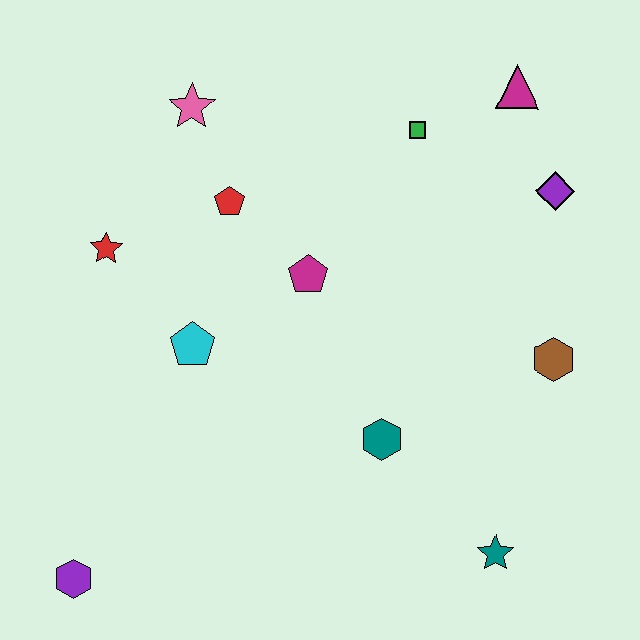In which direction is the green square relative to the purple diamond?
The green square is to the left of the purple diamond.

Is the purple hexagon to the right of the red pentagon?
No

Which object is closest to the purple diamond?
The magenta triangle is closest to the purple diamond.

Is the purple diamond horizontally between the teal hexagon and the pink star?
No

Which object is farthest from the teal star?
The pink star is farthest from the teal star.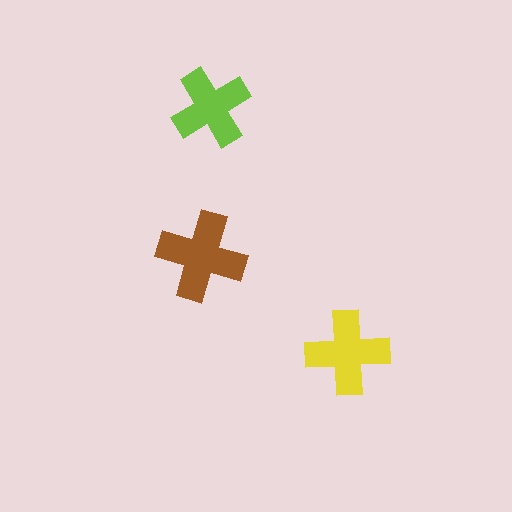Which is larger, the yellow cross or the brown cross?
The brown one.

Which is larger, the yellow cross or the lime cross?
The yellow one.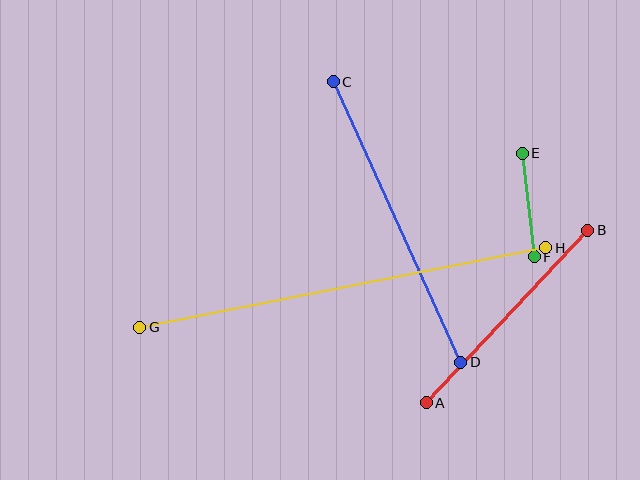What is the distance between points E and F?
The distance is approximately 104 pixels.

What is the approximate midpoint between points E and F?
The midpoint is at approximately (528, 205) pixels.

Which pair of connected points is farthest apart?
Points G and H are farthest apart.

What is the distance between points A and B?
The distance is approximately 236 pixels.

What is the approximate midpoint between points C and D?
The midpoint is at approximately (397, 222) pixels.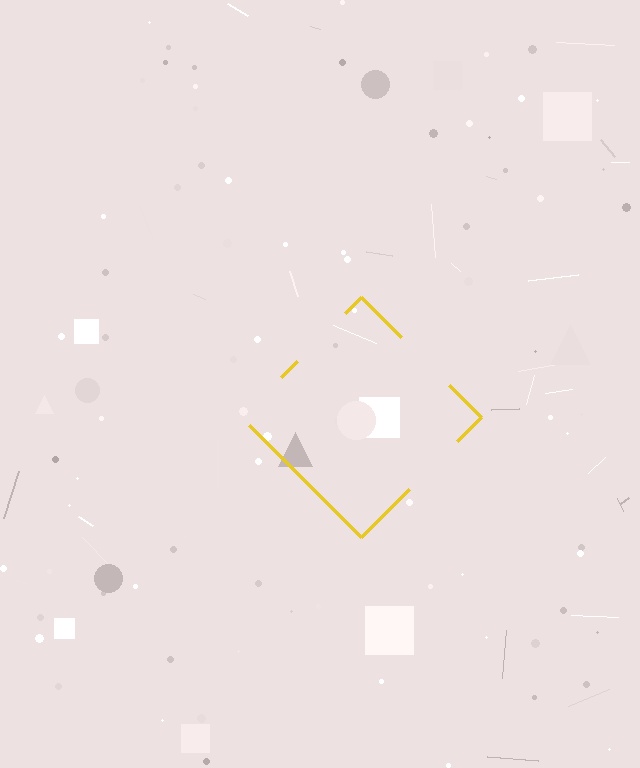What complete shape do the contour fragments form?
The contour fragments form a diamond.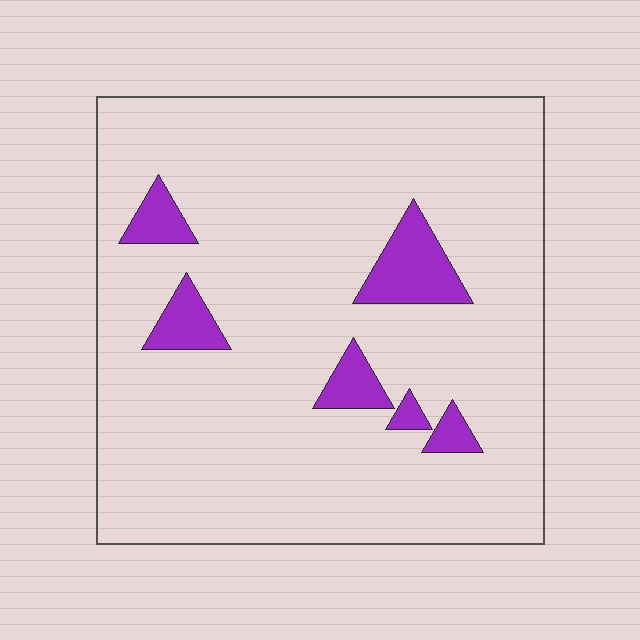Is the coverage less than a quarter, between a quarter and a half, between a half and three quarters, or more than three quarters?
Less than a quarter.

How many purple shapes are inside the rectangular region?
6.